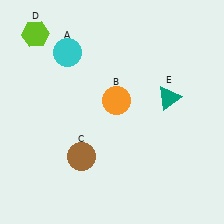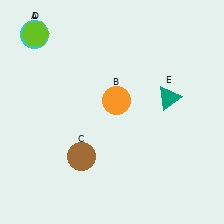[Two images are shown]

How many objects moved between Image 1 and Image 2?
1 object moved between the two images.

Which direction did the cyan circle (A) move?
The cyan circle (A) moved left.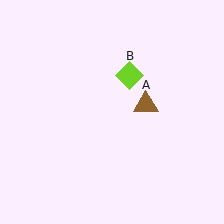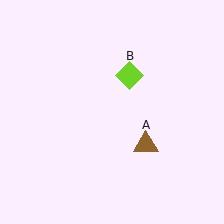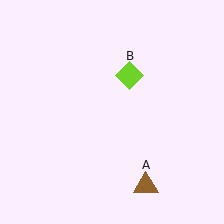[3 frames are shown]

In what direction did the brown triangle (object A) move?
The brown triangle (object A) moved down.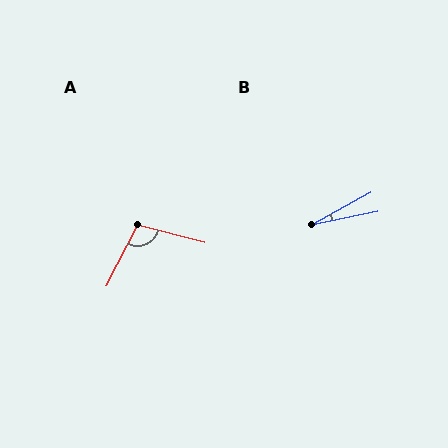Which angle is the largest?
A, at approximately 103 degrees.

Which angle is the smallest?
B, at approximately 17 degrees.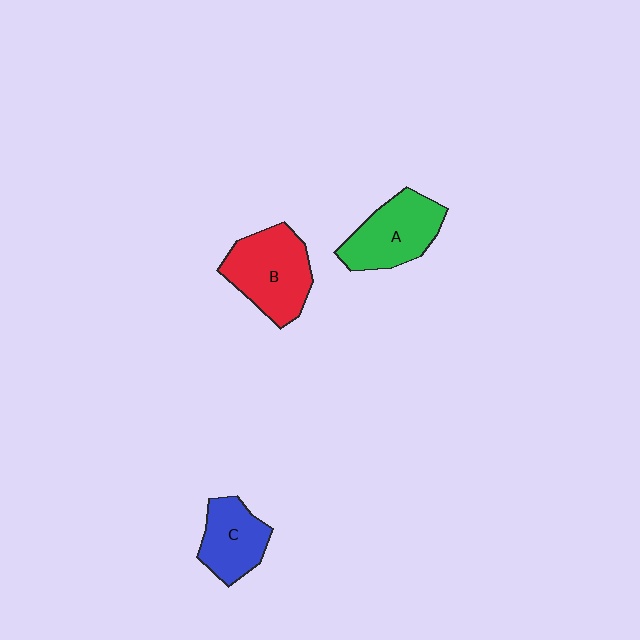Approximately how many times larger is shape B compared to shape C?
Approximately 1.4 times.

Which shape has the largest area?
Shape B (red).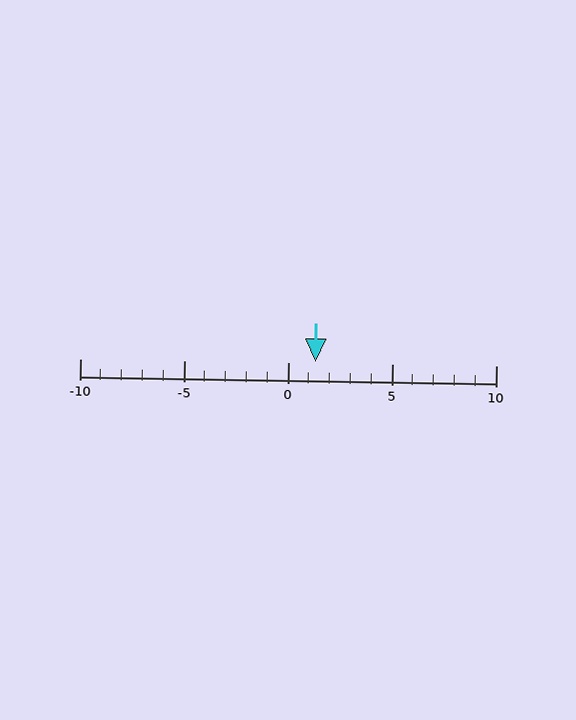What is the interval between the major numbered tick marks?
The major tick marks are spaced 5 units apart.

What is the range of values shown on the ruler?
The ruler shows values from -10 to 10.